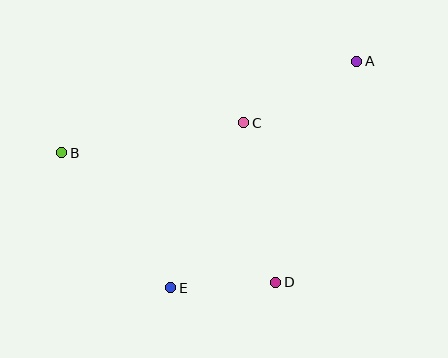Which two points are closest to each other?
Points D and E are closest to each other.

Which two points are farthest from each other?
Points A and B are farthest from each other.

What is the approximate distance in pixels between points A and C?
The distance between A and C is approximately 129 pixels.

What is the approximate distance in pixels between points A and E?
The distance between A and E is approximately 293 pixels.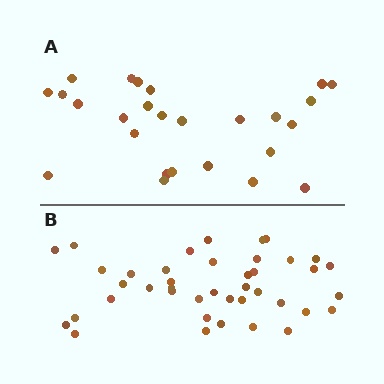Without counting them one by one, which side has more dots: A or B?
Region B (the bottom region) has more dots.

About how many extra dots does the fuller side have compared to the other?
Region B has approximately 15 more dots than region A.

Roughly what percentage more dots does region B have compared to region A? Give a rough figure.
About 60% more.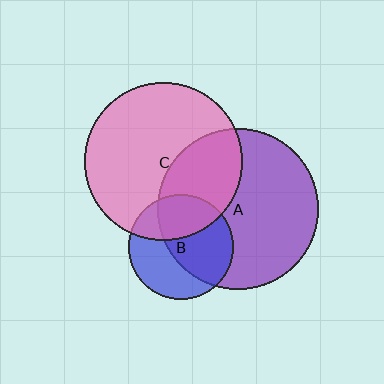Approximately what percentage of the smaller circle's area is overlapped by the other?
Approximately 55%.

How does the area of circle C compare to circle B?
Approximately 2.3 times.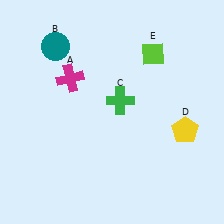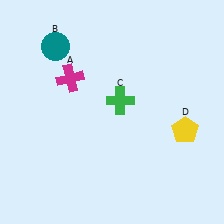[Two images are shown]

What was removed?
The lime diamond (E) was removed in Image 2.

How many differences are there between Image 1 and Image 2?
There is 1 difference between the two images.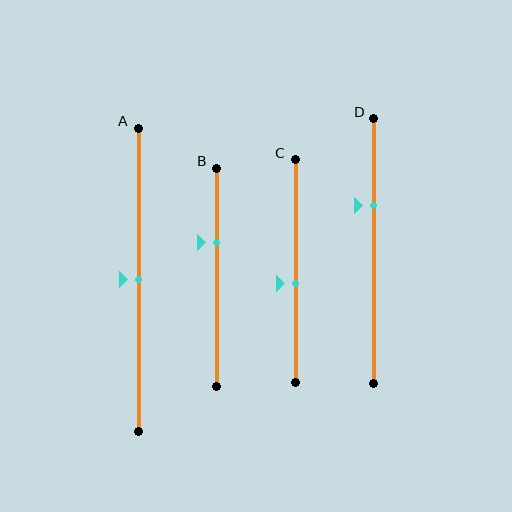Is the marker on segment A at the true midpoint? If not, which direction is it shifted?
Yes, the marker on segment A is at the true midpoint.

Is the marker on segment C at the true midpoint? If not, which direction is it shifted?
No, the marker on segment C is shifted downward by about 5% of the segment length.